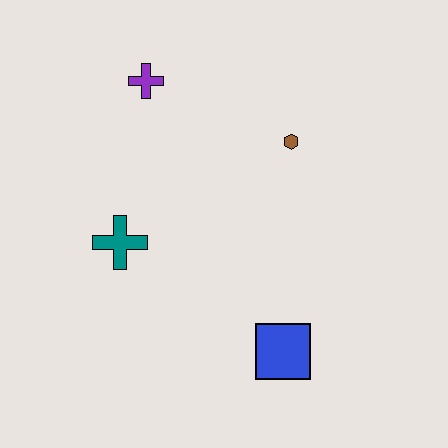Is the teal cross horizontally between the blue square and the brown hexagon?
No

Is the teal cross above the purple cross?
No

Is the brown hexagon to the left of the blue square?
No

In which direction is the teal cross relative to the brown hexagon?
The teal cross is to the left of the brown hexagon.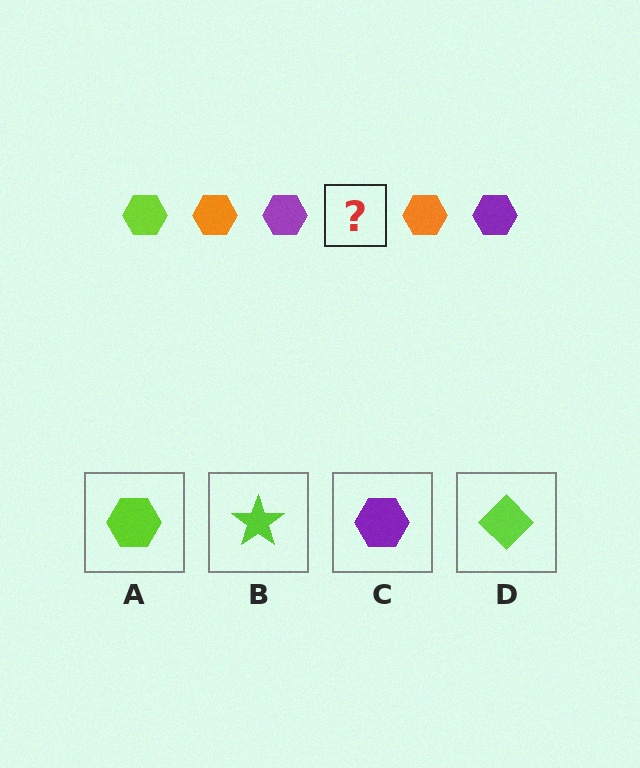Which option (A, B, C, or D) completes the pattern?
A.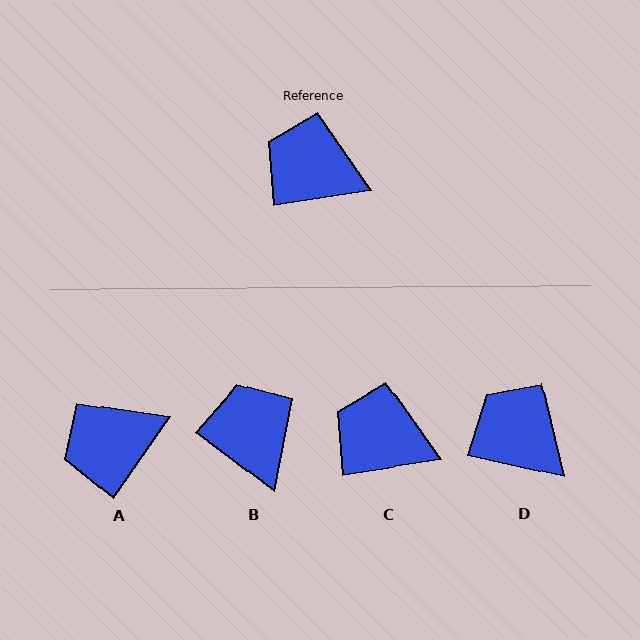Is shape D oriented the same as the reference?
No, it is off by about 22 degrees.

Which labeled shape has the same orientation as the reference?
C.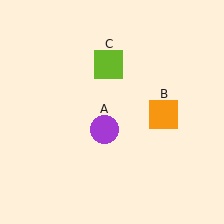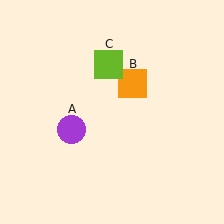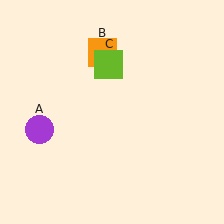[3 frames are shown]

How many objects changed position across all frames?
2 objects changed position: purple circle (object A), orange square (object B).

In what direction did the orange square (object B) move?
The orange square (object B) moved up and to the left.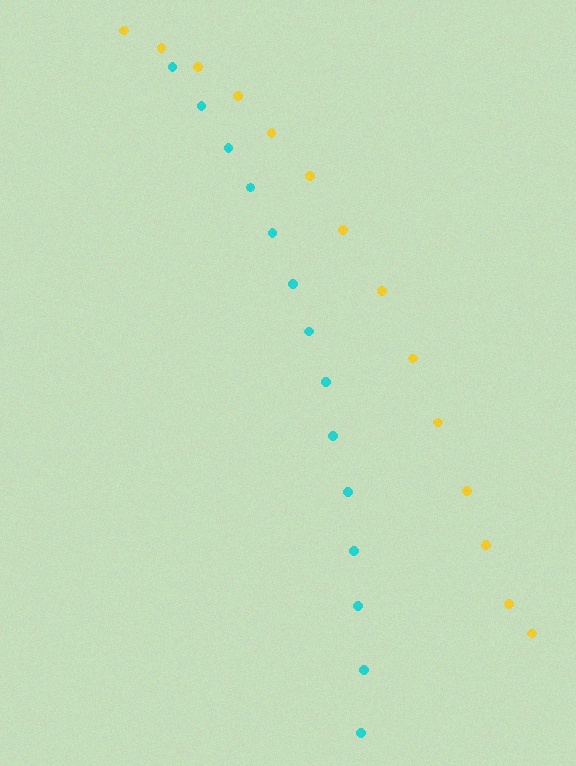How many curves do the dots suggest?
There are 2 distinct paths.